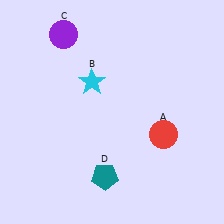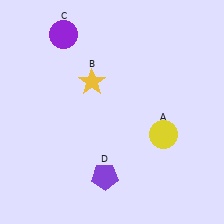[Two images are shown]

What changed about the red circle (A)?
In Image 1, A is red. In Image 2, it changed to yellow.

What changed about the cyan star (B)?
In Image 1, B is cyan. In Image 2, it changed to yellow.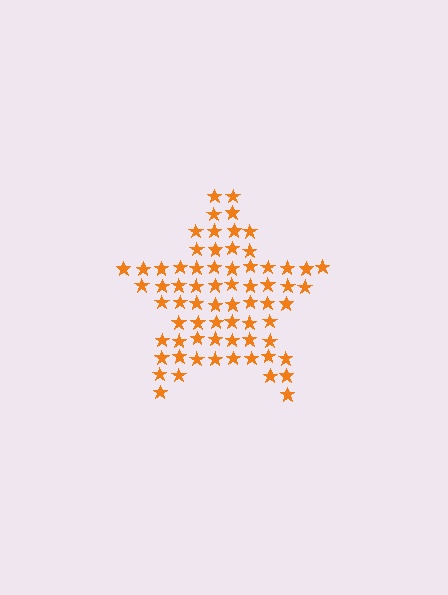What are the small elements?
The small elements are stars.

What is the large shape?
The large shape is a star.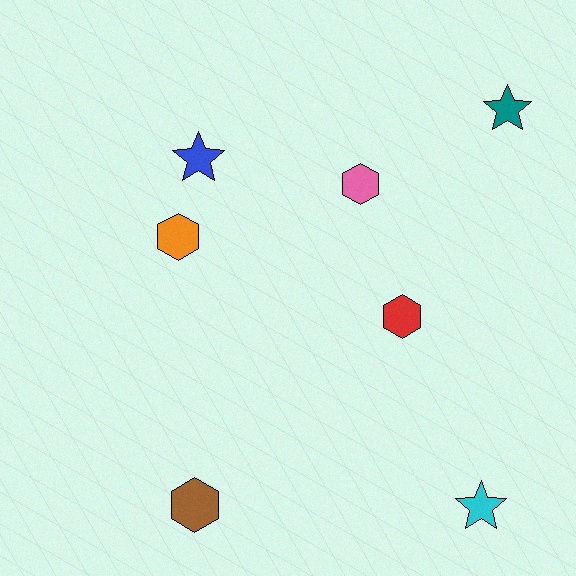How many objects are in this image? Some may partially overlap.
There are 7 objects.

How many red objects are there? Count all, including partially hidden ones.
There is 1 red object.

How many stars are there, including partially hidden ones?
There are 3 stars.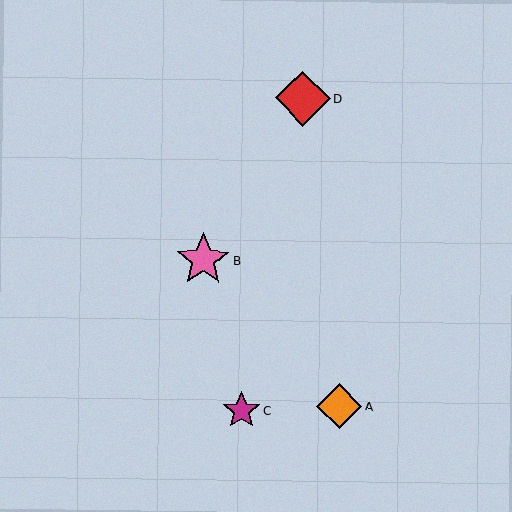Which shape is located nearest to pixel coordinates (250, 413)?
The magenta star (labeled C) at (241, 410) is nearest to that location.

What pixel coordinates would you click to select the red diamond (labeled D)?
Click at (303, 99) to select the red diamond D.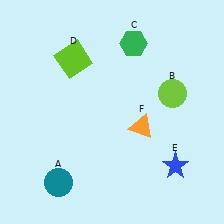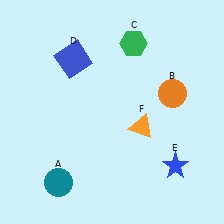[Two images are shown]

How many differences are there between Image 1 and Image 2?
There are 2 differences between the two images.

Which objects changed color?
B changed from lime to orange. D changed from lime to blue.